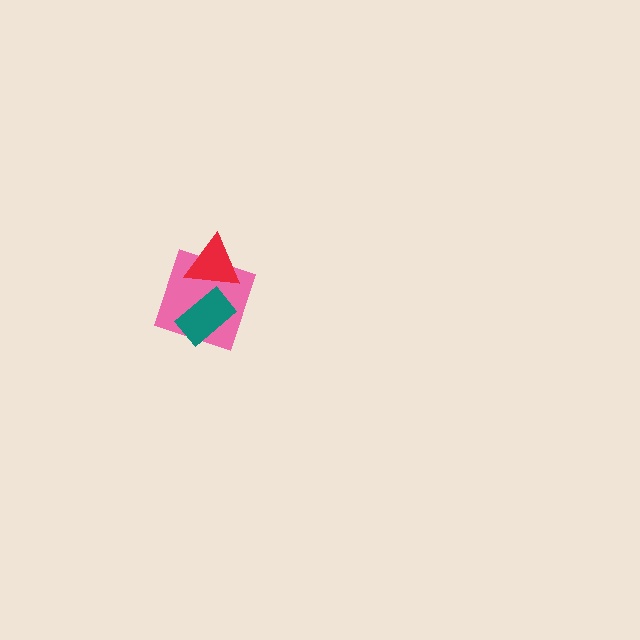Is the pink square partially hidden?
Yes, it is partially covered by another shape.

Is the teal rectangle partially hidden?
Yes, it is partially covered by another shape.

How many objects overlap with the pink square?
2 objects overlap with the pink square.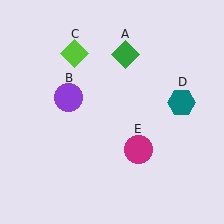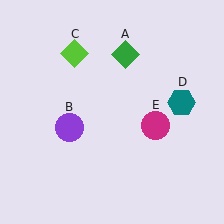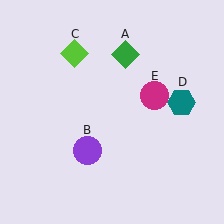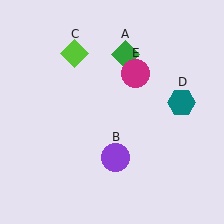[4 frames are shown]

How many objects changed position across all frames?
2 objects changed position: purple circle (object B), magenta circle (object E).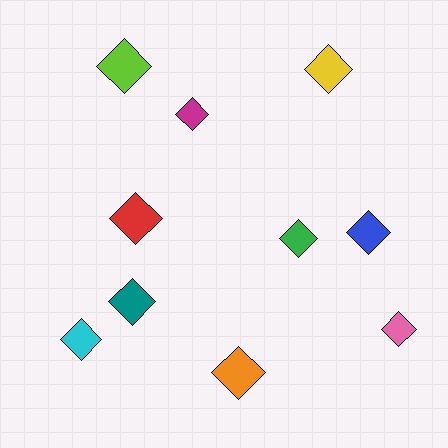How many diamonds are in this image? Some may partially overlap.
There are 10 diamonds.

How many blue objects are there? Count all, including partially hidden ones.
There is 1 blue object.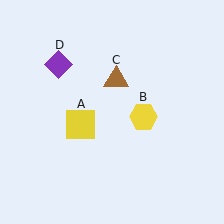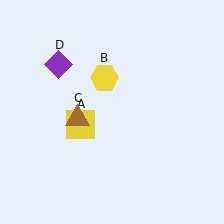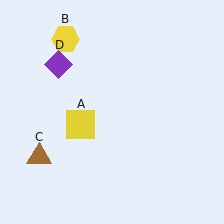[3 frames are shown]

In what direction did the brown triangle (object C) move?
The brown triangle (object C) moved down and to the left.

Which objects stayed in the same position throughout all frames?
Yellow square (object A) and purple diamond (object D) remained stationary.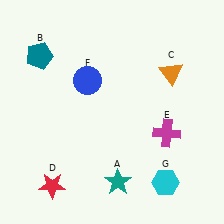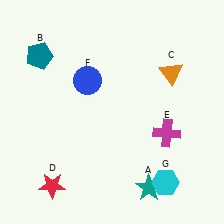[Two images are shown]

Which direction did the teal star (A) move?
The teal star (A) moved right.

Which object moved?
The teal star (A) moved right.